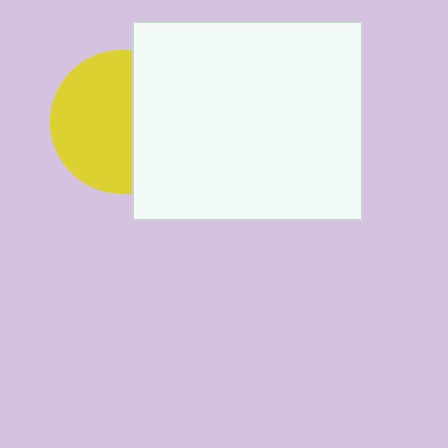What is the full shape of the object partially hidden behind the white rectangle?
The partially hidden object is a yellow circle.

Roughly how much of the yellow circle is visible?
About half of it is visible (roughly 58%).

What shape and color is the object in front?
The object in front is a white rectangle.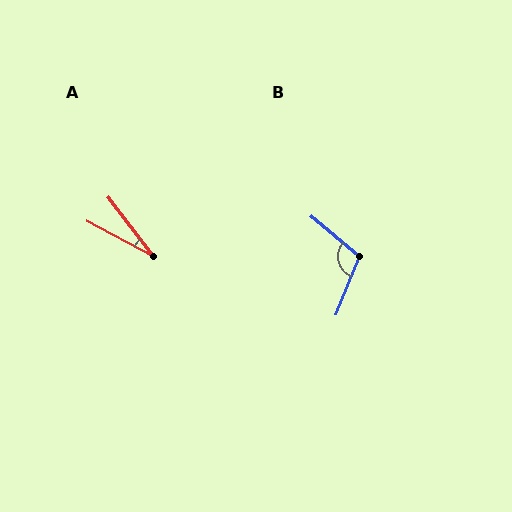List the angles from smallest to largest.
A (24°), B (108°).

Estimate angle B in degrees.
Approximately 108 degrees.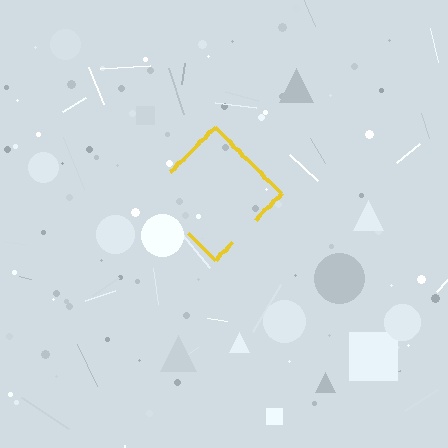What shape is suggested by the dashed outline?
The dashed outline suggests a diamond.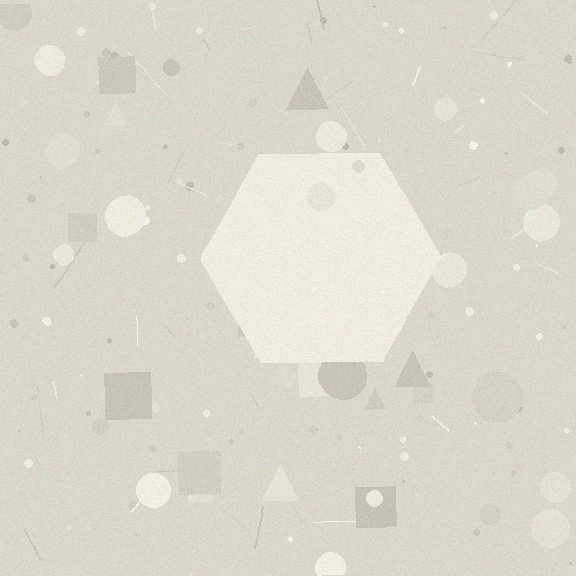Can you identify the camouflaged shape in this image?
The camouflaged shape is a hexagon.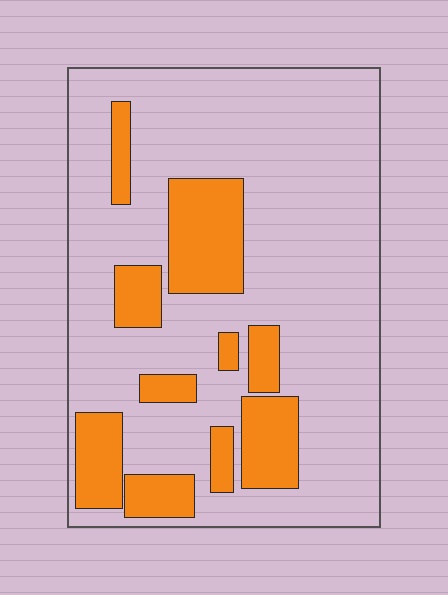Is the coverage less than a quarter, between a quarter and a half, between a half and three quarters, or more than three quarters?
Less than a quarter.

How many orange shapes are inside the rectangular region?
10.